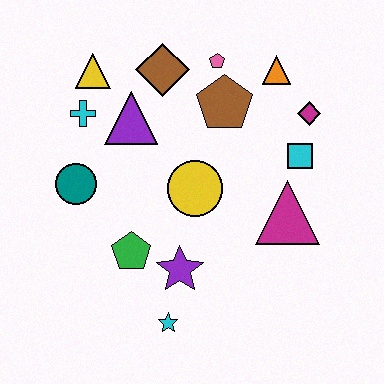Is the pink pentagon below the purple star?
No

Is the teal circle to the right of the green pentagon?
No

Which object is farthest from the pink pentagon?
The cyan star is farthest from the pink pentagon.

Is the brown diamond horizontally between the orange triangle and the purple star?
No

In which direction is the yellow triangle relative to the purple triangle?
The yellow triangle is above the purple triangle.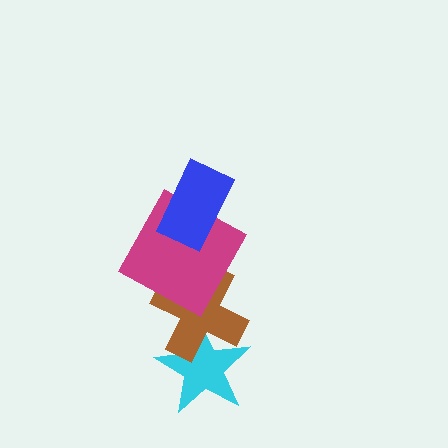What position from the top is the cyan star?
The cyan star is 4th from the top.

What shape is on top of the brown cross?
The magenta square is on top of the brown cross.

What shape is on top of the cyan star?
The brown cross is on top of the cyan star.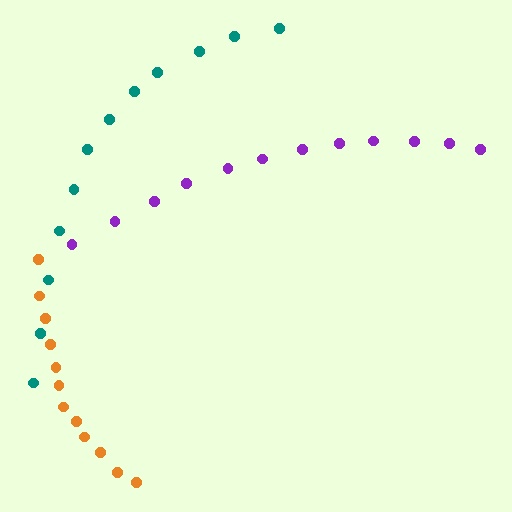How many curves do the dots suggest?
There are 3 distinct paths.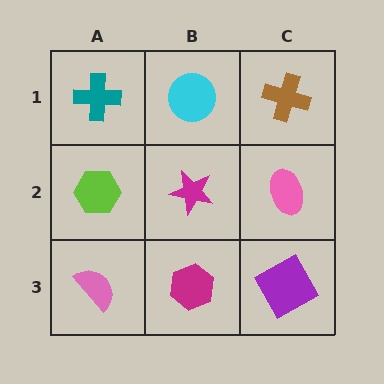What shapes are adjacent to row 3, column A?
A lime hexagon (row 2, column A), a magenta hexagon (row 3, column B).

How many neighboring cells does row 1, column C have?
2.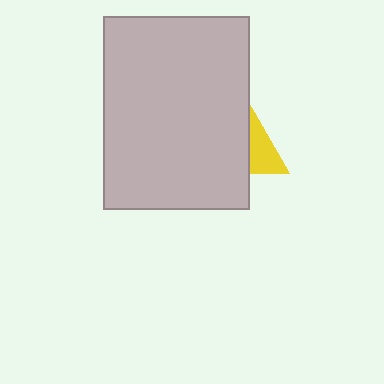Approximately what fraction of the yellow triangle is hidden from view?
Roughly 68% of the yellow triangle is hidden behind the light gray rectangle.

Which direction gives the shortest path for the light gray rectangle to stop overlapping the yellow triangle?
Moving left gives the shortest separation.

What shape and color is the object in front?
The object in front is a light gray rectangle.